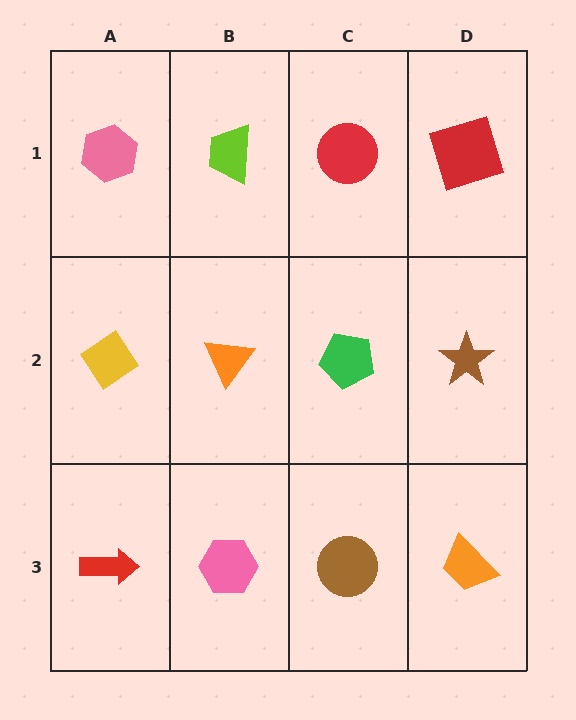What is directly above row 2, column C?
A red circle.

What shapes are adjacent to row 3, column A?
A yellow diamond (row 2, column A), a pink hexagon (row 3, column B).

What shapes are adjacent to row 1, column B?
An orange triangle (row 2, column B), a pink hexagon (row 1, column A), a red circle (row 1, column C).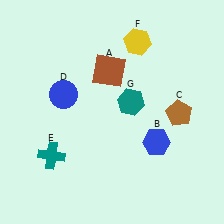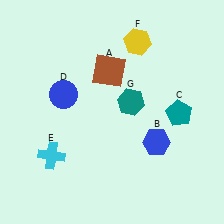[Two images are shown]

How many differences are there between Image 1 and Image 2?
There are 2 differences between the two images.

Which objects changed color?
C changed from brown to teal. E changed from teal to cyan.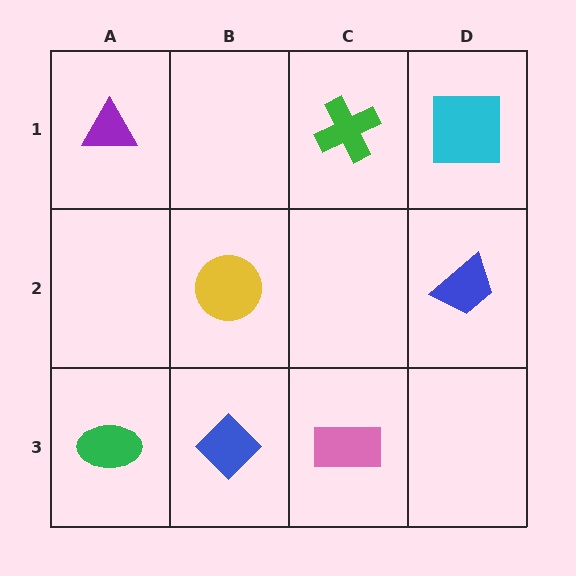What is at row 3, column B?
A blue diamond.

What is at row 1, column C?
A green cross.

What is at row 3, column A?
A green ellipse.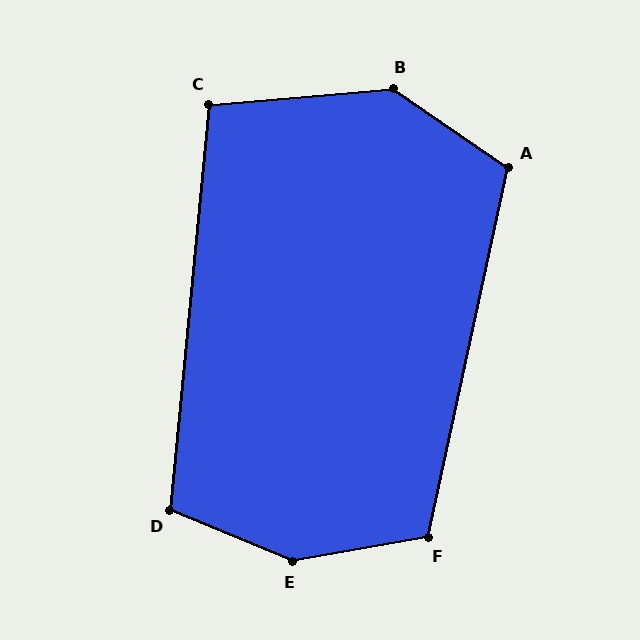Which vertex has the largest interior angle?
E, at approximately 148 degrees.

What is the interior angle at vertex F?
Approximately 112 degrees (obtuse).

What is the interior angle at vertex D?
Approximately 107 degrees (obtuse).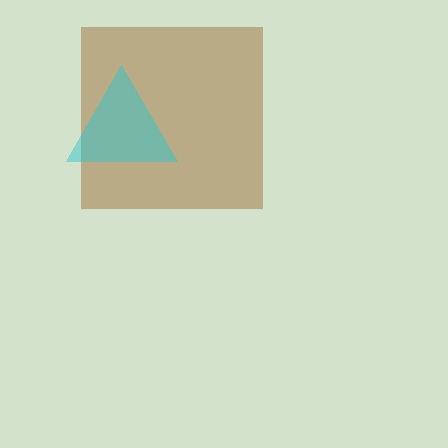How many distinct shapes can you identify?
There are 2 distinct shapes: a brown square, a cyan triangle.